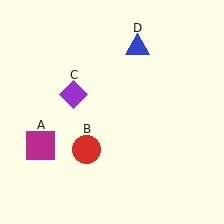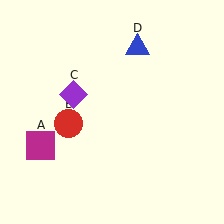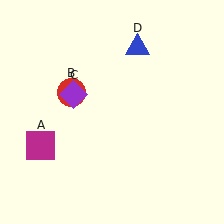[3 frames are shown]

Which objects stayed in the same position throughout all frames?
Magenta square (object A) and purple diamond (object C) and blue triangle (object D) remained stationary.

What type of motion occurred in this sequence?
The red circle (object B) rotated clockwise around the center of the scene.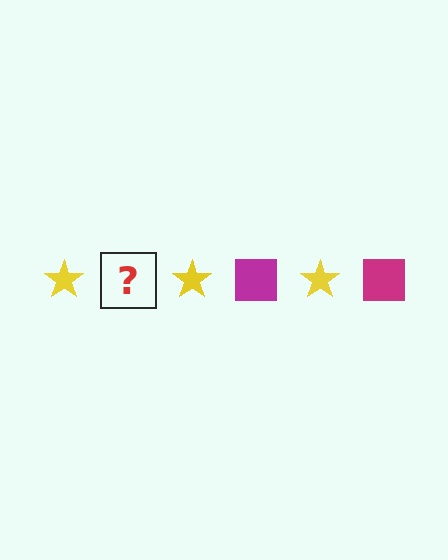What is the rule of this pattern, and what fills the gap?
The rule is that the pattern alternates between yellow star and magenta square. The gap should be filled with a magenta square.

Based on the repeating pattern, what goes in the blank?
The blank should be a magenta square.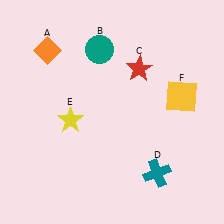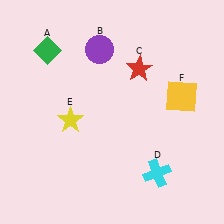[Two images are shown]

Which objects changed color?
A changed from orange to green. B changed from teal to purple. D changed from teal to cyan.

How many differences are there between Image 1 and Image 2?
There are 3 differences between the two images.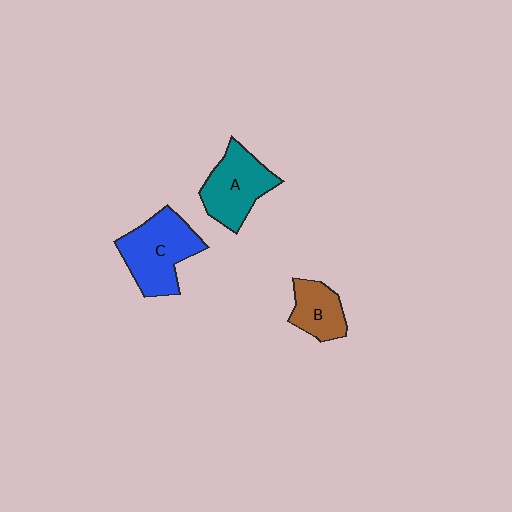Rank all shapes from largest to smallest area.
From largest to smallest: C (blue), A (teal), B (brown).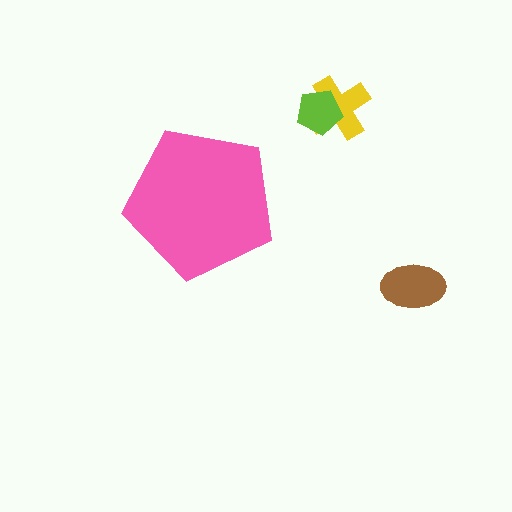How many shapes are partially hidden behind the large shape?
0 shapes are partially hidden.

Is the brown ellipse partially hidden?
No, the brown ellipse is fully visible.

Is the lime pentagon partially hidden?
No, the lime pentagon is fully visible.